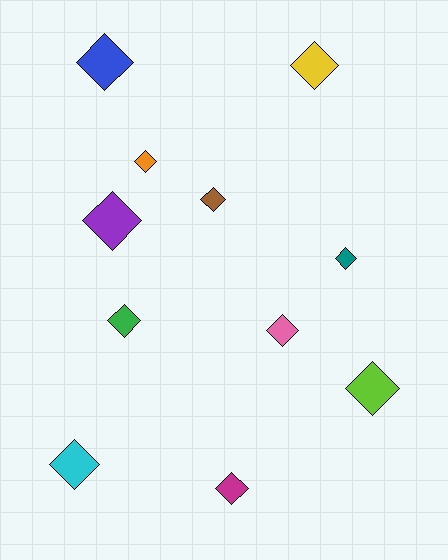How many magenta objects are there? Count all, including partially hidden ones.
There is 1 magenta object.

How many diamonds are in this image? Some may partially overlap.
There are 11 diamonds.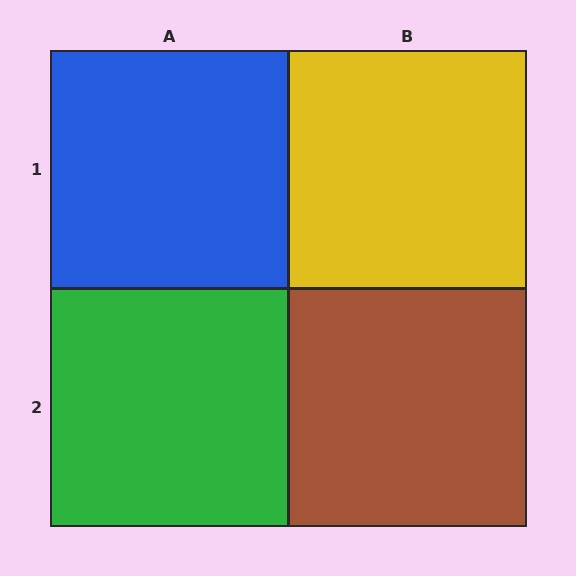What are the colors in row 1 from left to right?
Blue, yellow.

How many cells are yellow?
1 cell is yellow.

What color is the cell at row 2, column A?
Green.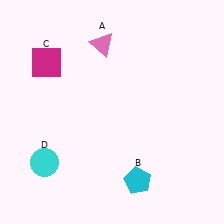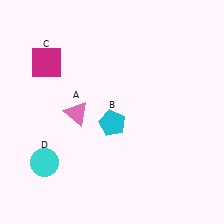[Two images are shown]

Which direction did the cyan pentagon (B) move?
The cyan pentagon (B) moved up.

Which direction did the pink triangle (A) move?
The pink triangle (A) moved down.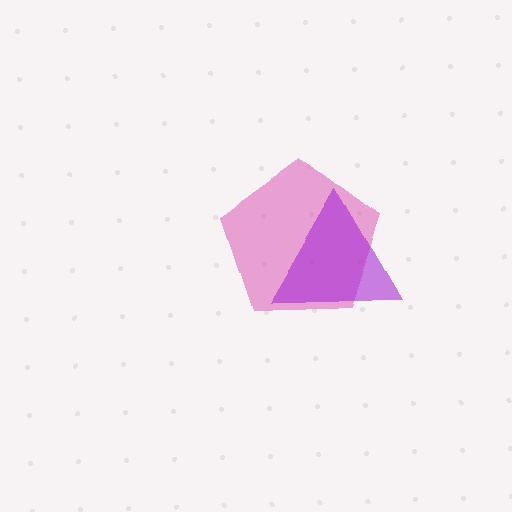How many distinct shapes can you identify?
There are 2 distinct shapes: a pink pentagon, a purple triangle.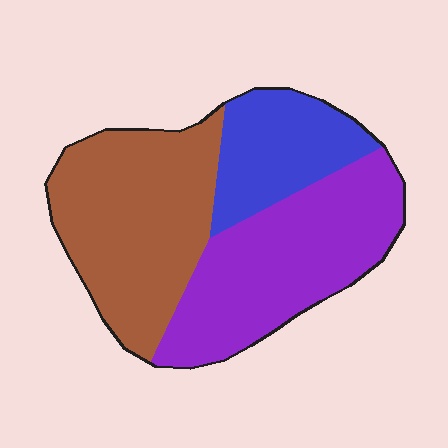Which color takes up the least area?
Blue, at roughly 20%.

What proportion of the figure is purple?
Purple covers about 40% of the figure.